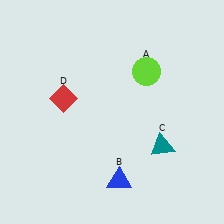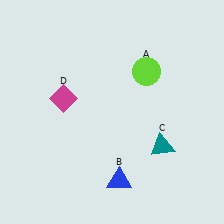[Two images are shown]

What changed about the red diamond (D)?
In Image 1, D is red. In Image 2, it changed to magenta.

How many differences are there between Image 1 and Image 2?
There is 1 difference between the two images.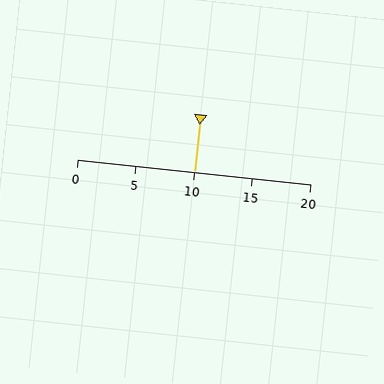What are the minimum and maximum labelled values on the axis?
The axis runs from 0 to 20.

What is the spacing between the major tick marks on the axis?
The major ticks are spaced 5 apart.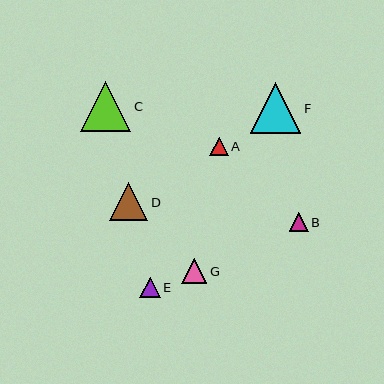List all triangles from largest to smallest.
From largest to smallest: F, C, D, G, E, B, A.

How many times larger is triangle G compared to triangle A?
Triangle G is approximately 1.4 times the size of triangle A.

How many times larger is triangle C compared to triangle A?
Triangle C is approximately 2.8 times the size of triangle A.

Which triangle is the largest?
Triangle F is the largest with a size of approximately 51 pixels.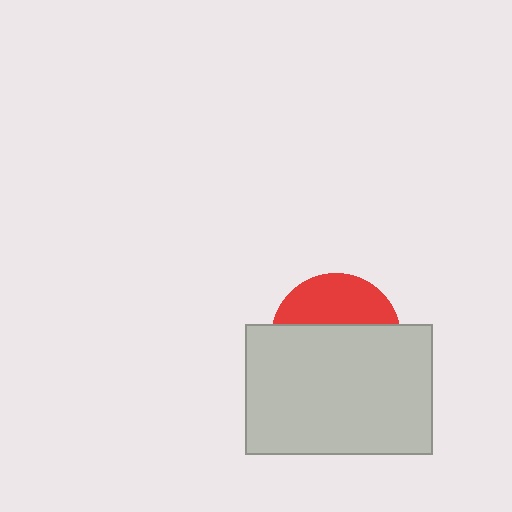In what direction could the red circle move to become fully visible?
The red circle could move up. That would shift it out from behind the light gray rectangle entirely.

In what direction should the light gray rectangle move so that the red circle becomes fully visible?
The light gray rectangle should move down. That is the shortest direction to clear the overlap and leave the red circle fully visible.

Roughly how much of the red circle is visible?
A small part of it is visible (roughly 36%).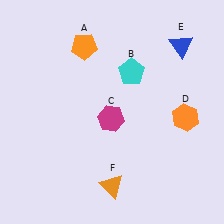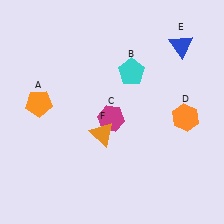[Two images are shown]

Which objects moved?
The objects that moved are: the orange pentagon (A), the orange triangle (F).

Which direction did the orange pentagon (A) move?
The orange pentagon (A) moved down.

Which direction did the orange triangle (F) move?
The orange triangle (F) moved up.